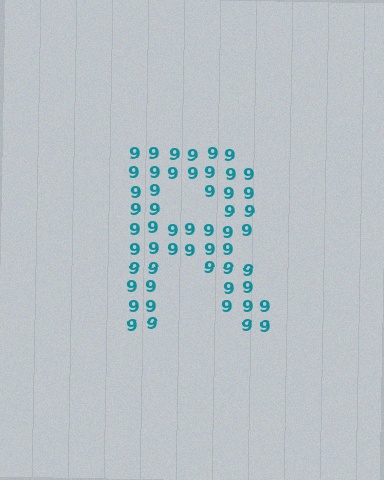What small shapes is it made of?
It is made of small digit 9's.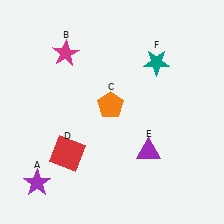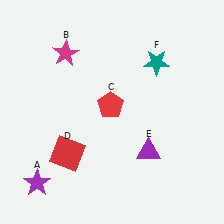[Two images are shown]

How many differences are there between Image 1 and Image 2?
There is 1 difference between the two images.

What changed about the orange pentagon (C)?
In Image 1, C is orange. In Image 2, it changed to red.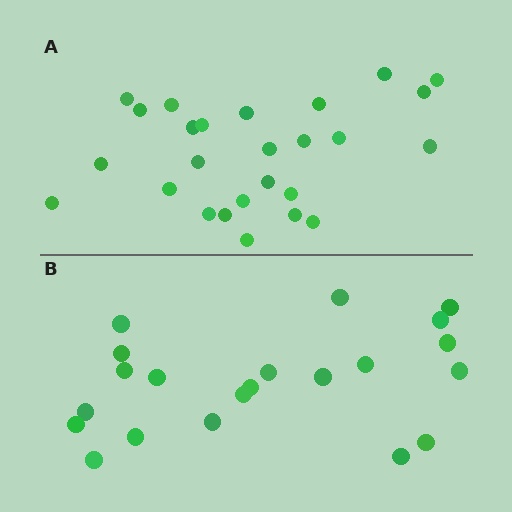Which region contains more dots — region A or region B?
Region A (the top region) has more dots.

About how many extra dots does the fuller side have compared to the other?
Region A has about 5 more dots than region B.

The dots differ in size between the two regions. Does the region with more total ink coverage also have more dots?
No. Region B has more total ink coverage because its dots are larger, but region A actually contains more individual dots. Total area can be misleading — the number of items is what matters here.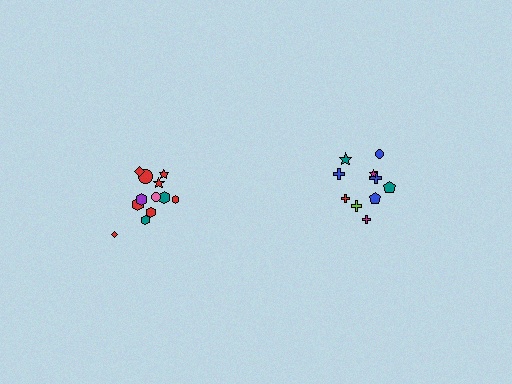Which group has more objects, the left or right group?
The left group.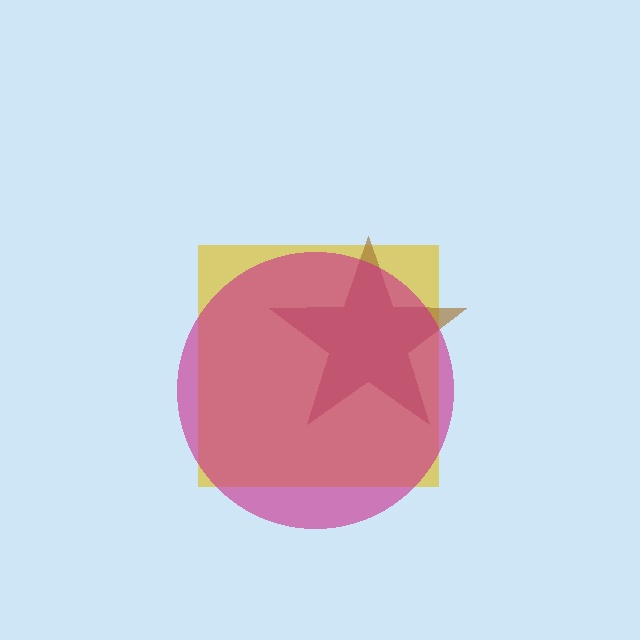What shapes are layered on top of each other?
The layered shapes are: a yellow square, a brown star, a magenta circle.